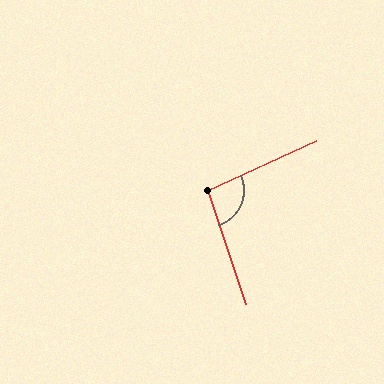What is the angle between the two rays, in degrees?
Approximately 96 degrees.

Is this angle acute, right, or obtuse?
It is obtuse.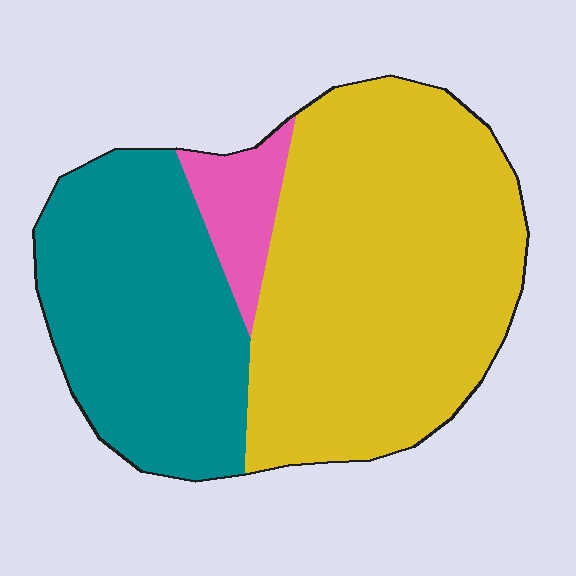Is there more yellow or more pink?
Yellow.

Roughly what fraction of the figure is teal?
Teal covers 36% of the figure.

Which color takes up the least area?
Pink, at roughly 10%.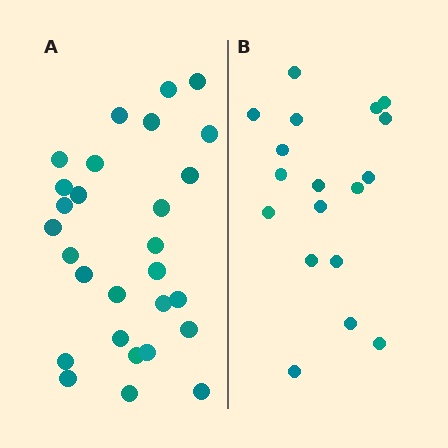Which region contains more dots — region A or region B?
Region A (the left region) has more dots.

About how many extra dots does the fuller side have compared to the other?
Region A has roughly 10 or so more dots than region B.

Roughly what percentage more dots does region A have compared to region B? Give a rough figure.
About 55% more.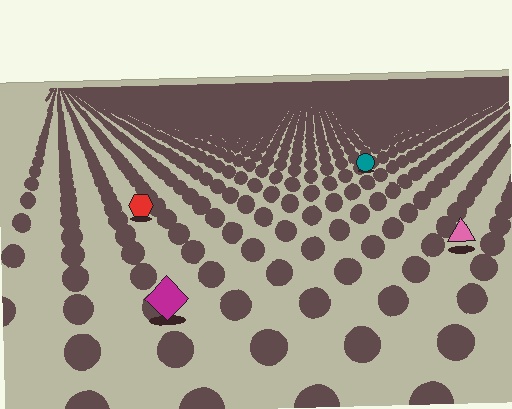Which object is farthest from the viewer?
The teal circle is farthest from the viewer. It appears smaller and the ground texture around it is denser.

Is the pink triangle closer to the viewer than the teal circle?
Yes. The pink triangle is closer — you can tell from the texture gradient: the ground texture is coarser near it.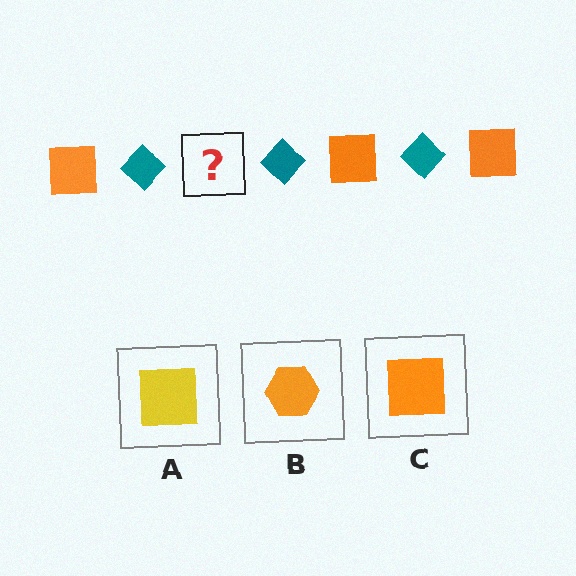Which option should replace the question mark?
Option C.